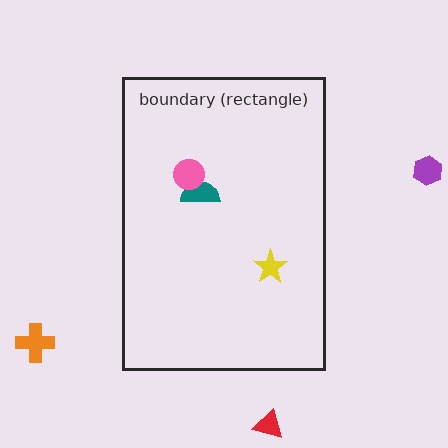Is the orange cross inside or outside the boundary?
Outside.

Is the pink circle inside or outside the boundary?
Inside.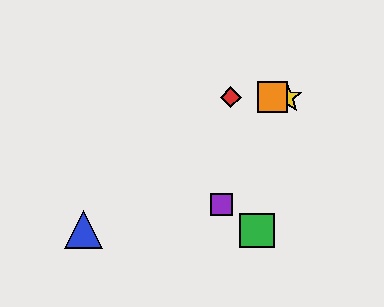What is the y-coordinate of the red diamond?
The red diamond is at y≈97.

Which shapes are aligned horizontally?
The red diamond, the yellow star, the orange square are aligned horizontally.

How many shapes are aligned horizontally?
3 shapes (the red diamond, the yellow star, the orange square) are aligned horizontally.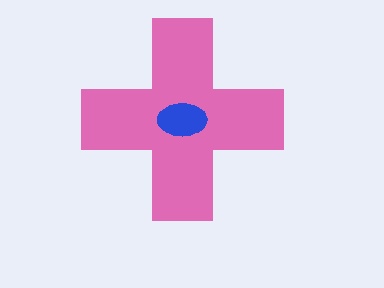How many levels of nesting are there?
2.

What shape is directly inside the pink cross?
The blue ellipse.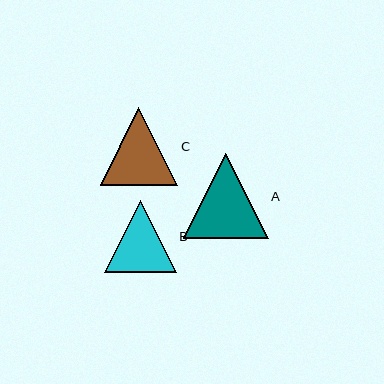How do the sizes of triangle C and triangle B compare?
Triangle C and triangle B are approximately the same size.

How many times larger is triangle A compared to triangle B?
Triangle A is approximately 1.2 times the size of triangle B.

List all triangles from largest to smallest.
From largest to smallest: A, C, B.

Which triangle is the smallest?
Triangle B is the smallest with a size of approximately 72 pixels.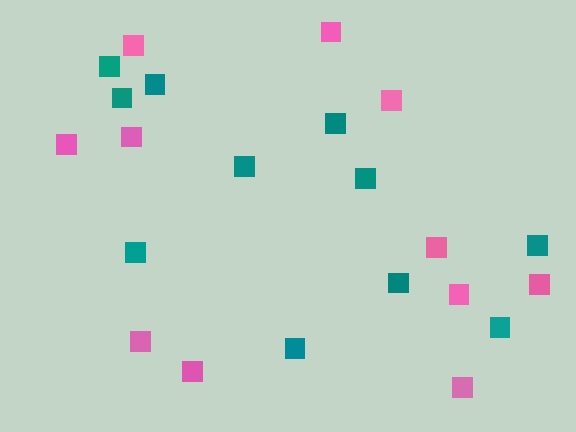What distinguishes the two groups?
There are 2 groups: one group of teal squares (11) and one group of pink squares (11).